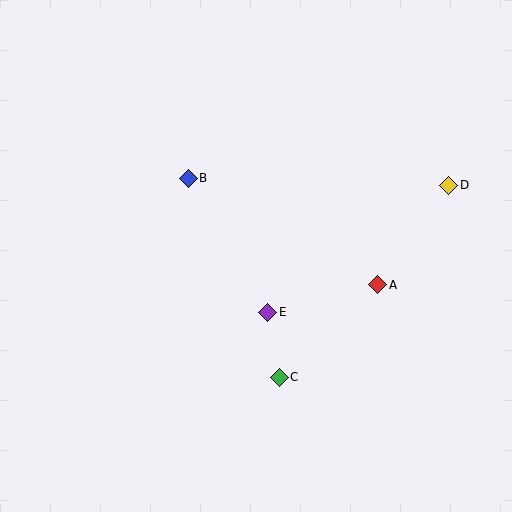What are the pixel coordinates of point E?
Point E is at (268, 312).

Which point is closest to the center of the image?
Point E at (268, 312) is closest to the center.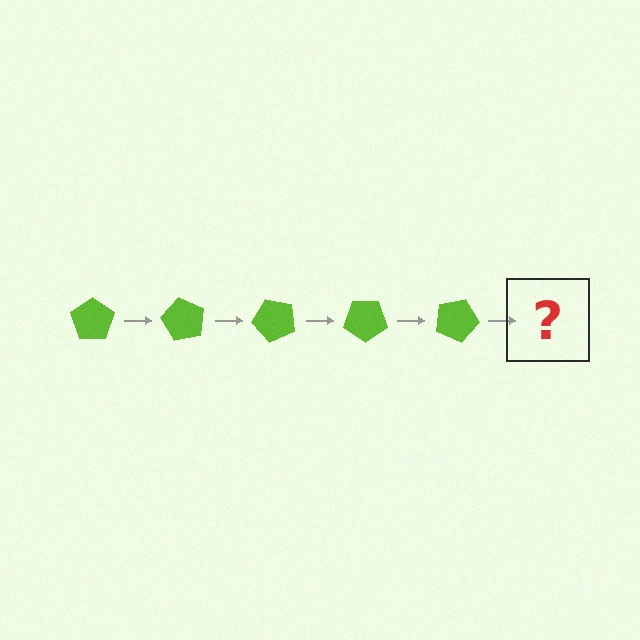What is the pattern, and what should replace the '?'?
The pattern is that the pentagon rotates 60 degrees each step. The '?' should be a lime pentagon rotated 300 degrees.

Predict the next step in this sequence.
The next step is a lime pentagon rotated 300 degrees.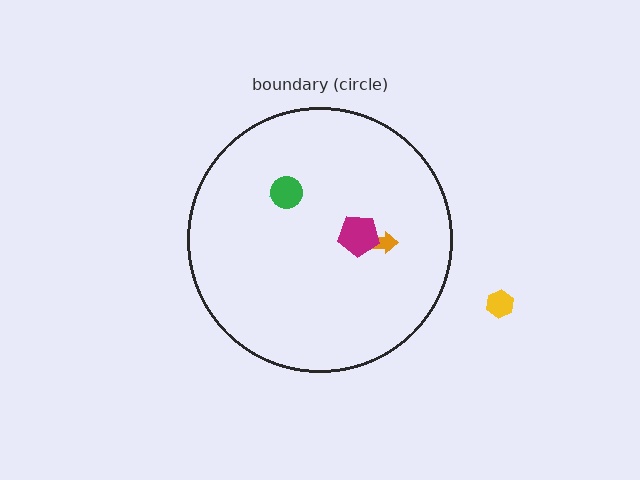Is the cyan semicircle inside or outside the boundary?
Inside.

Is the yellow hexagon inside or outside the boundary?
Outside.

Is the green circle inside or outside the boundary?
Inside.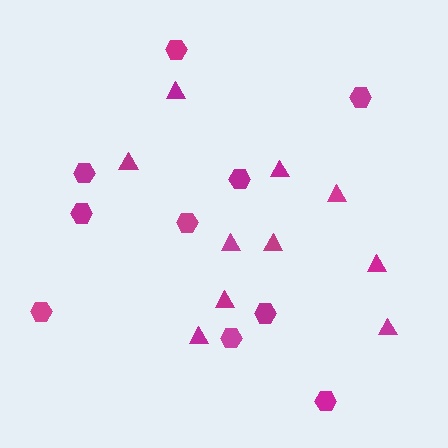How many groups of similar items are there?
There are 2 groups: one group of triangles (10) and one group of hexagons (10).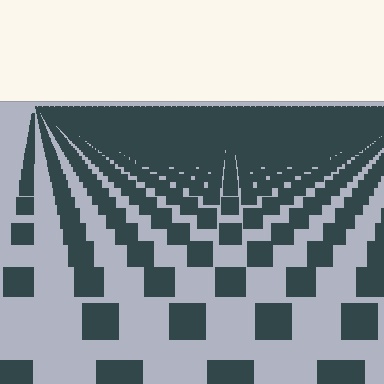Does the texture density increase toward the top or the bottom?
Density increases toward the top.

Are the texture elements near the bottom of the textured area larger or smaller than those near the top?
Larger. Near the bottom, elements are closer to the viewer and appear at a bigger on-screen size.